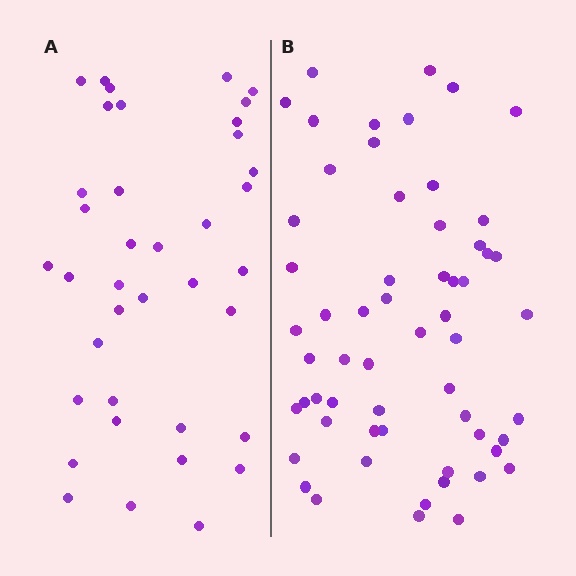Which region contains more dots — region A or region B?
Region B (the right region) has more dots.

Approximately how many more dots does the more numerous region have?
Region B has approximately 20 more dots than region A.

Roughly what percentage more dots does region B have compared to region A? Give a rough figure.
About 55% more.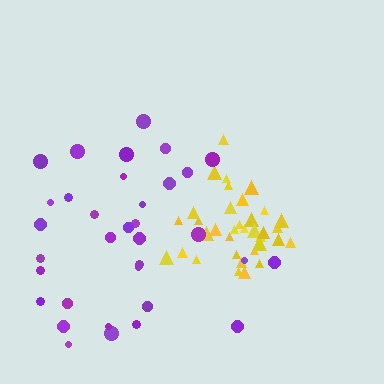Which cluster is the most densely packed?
Yellow.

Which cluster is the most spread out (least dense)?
Purple.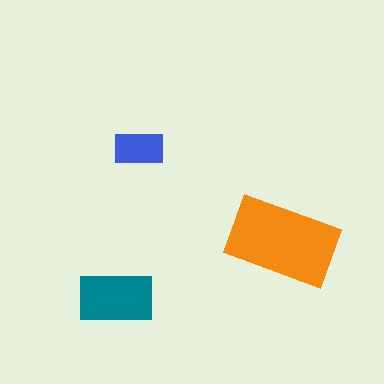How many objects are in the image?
There are 3 objects in the image.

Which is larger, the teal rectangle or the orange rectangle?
The orange one.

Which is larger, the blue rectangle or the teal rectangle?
The teal one.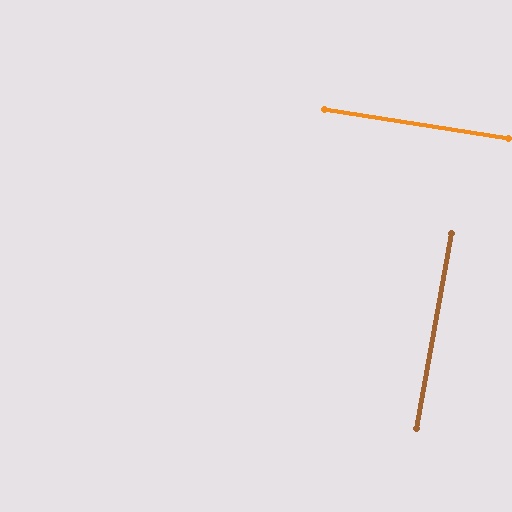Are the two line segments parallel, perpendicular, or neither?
Perpendicular — they meet at approximately 89°.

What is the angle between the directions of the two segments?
Approximately 89 degrees.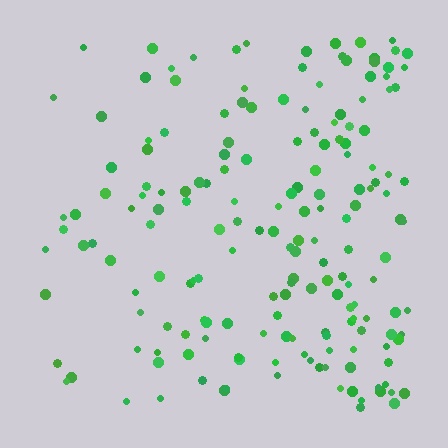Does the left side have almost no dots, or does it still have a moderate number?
Still a moderate number, just noticeably fewer than the right.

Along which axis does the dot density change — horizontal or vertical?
Horizontal.